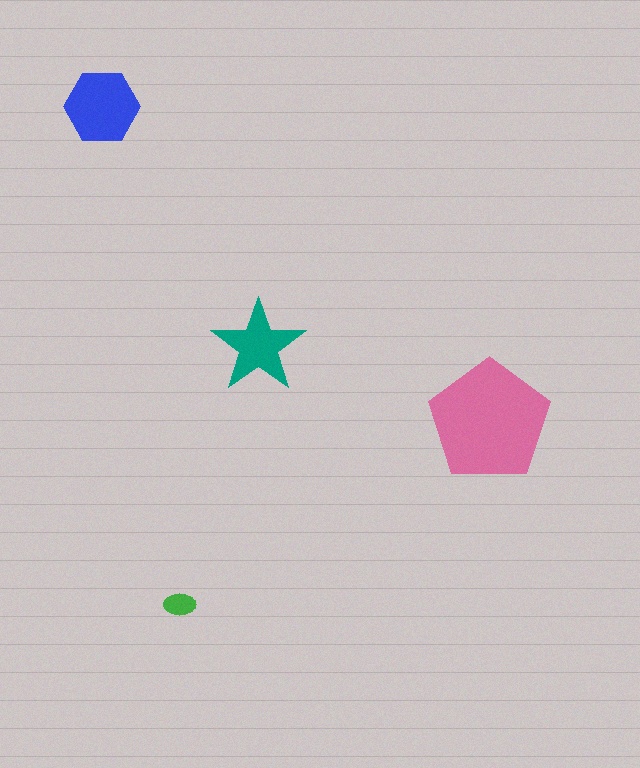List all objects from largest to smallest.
The pink pentagon, the blue hexagon, the teal star, the green ellipse.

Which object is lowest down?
The green ellipse is bottommost.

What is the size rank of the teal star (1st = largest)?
3rd.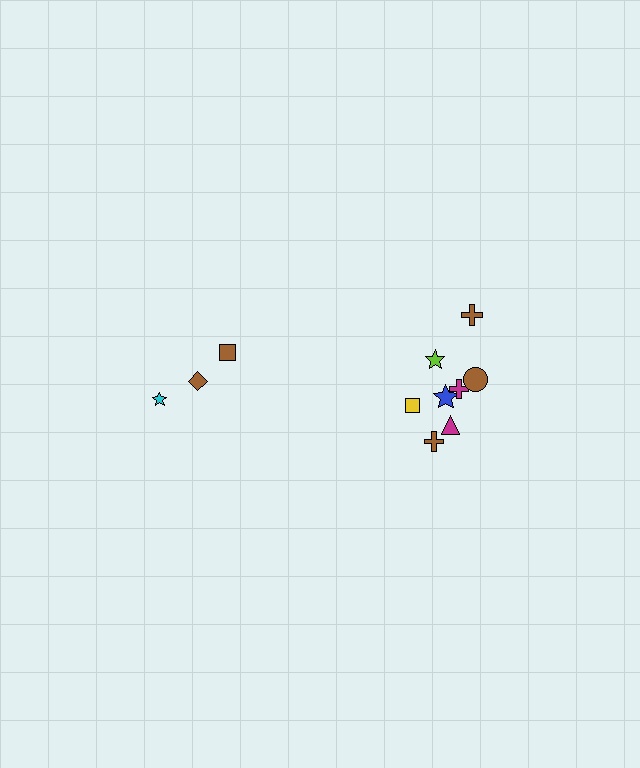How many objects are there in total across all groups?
There are 11 objects.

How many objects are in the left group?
There are 3 objects.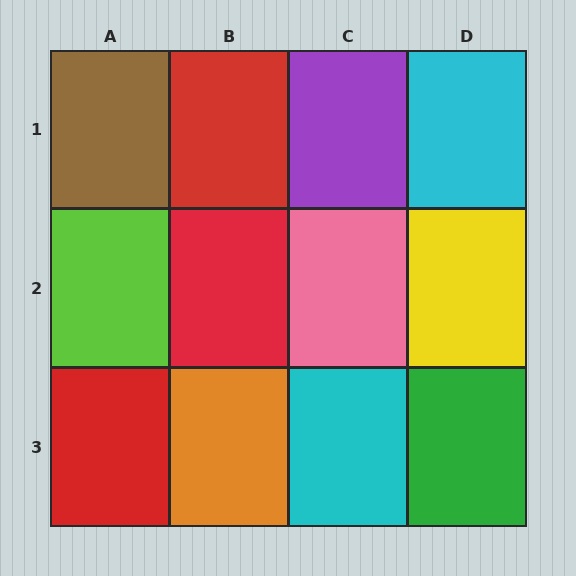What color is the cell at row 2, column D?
Yellow.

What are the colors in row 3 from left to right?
Red, orange, cyan, green.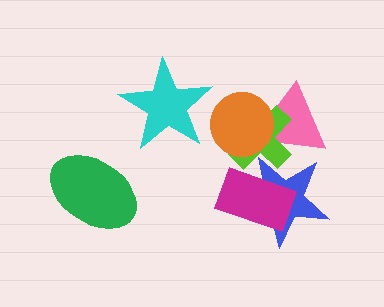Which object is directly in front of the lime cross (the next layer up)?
The orange circle is directly in front of the lime cross.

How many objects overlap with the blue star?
3 objects overlap with the blue star.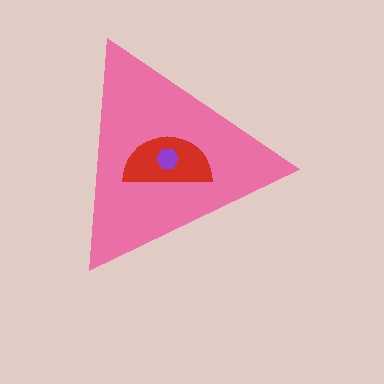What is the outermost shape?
The pink triangle.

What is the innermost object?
The purple hexagon.